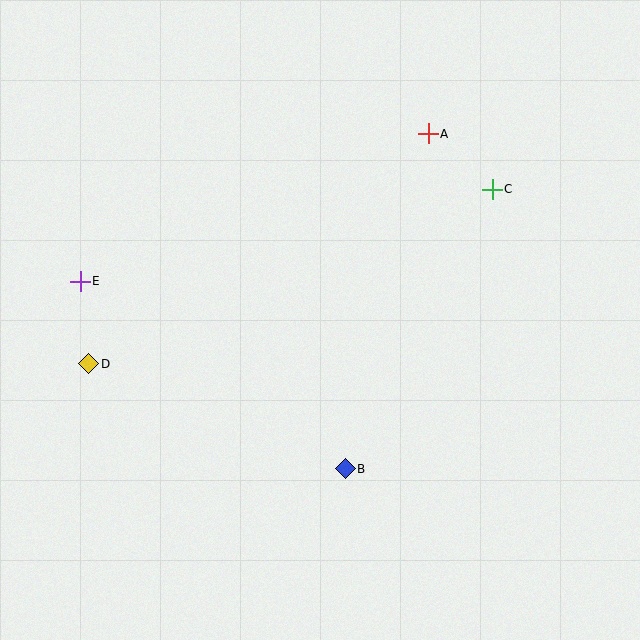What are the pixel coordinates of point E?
Point E is at (80, 281).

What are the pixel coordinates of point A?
Point A is at (428, 134).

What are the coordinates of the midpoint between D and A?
The midpoint between D and A is at (259, 249).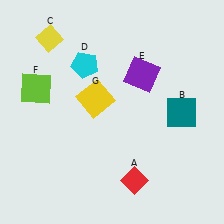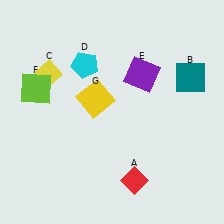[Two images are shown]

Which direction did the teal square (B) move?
The teal square (B) moved up.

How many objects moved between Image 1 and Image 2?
2 objects moved between the two images.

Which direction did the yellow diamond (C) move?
The yellow diamond (C) moved down.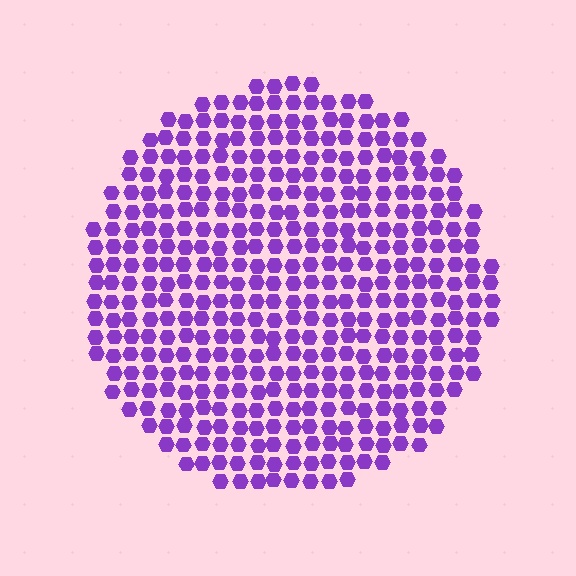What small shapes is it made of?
It is made of small hexagons.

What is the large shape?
The large shape is a circle.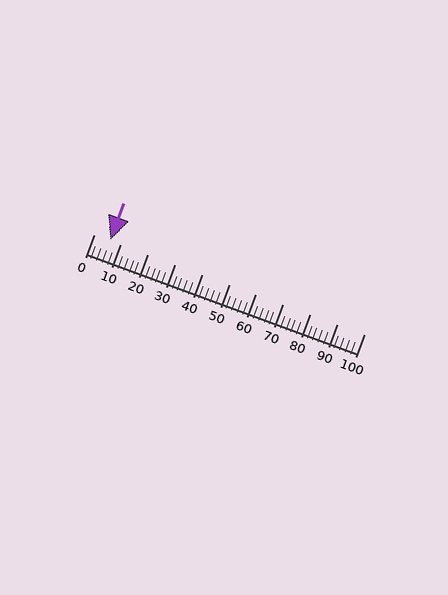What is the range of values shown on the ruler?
The ruler shows values from 0 to 100.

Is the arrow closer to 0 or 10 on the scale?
The arrow is closer to 10.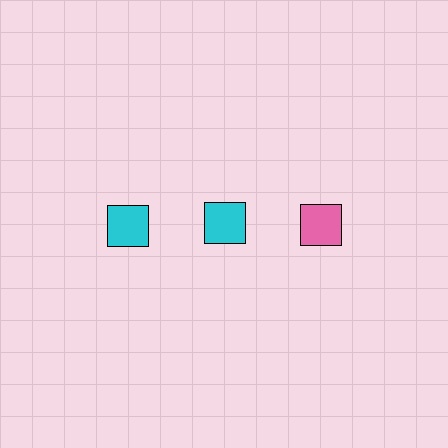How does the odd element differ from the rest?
It has a different color: pink instead of cyan.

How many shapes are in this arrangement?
There are 3 shapes arranged in a grid pattern.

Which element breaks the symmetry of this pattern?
The pink square in the top row, center column breaks the symmetry. All other shapes are cyan squares.